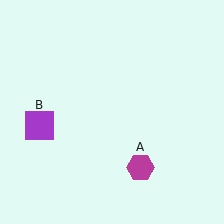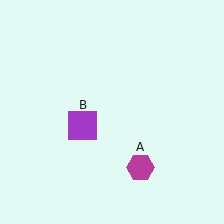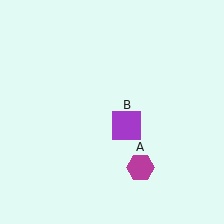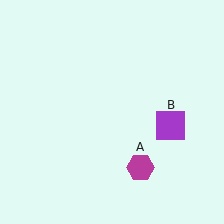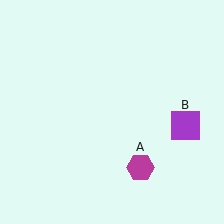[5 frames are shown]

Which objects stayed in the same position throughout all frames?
Magenta hexagon (object A) remained stationary.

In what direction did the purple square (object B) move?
The purple square (object B) moved right.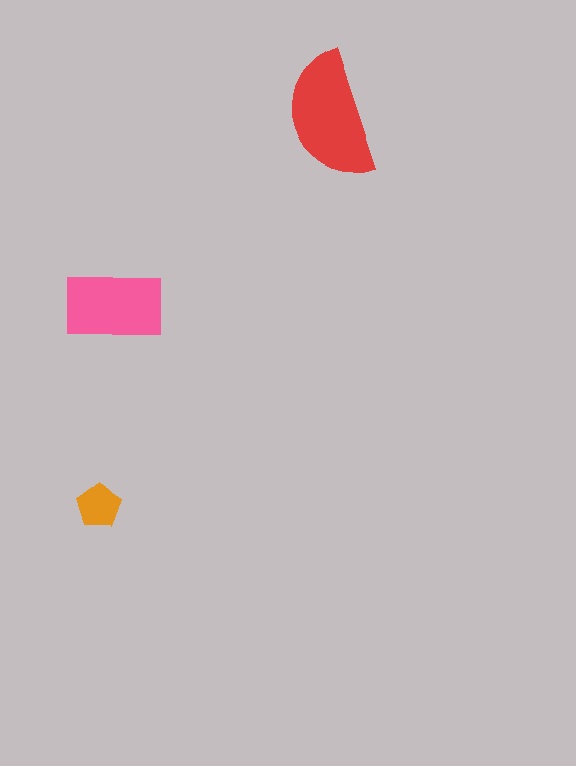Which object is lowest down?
The orange pentagon is bottommost.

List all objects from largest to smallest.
The red semicircle, the pink rectangle, the orange pentagon.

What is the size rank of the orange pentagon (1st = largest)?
3rd.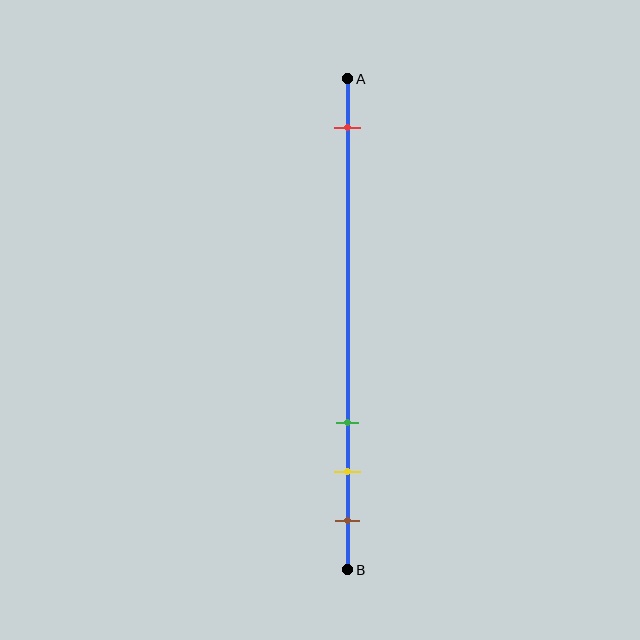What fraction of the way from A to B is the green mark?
The green mark is approximately 70% (0.7) of the way from A to B.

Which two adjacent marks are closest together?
The yellow and brown marks are the closest adjacent pair.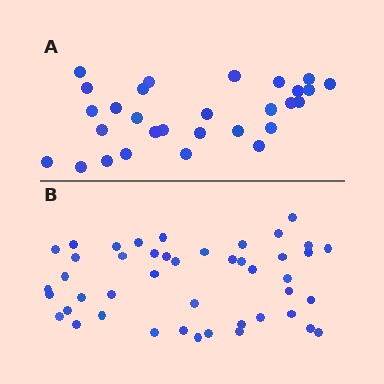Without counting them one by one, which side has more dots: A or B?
Region B (the bottom region) has more dots.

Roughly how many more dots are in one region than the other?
Region B has approximately 15 more dots than region A.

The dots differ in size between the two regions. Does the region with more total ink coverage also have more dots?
No. Region A has more total ink coverage because its dots are larger, but region B actually contains more individual dots. Total area can be misleading — the number of items is what matters here.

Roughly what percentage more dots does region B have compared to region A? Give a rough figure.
About 55% more.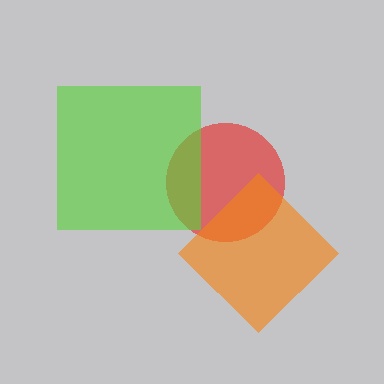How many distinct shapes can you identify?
There are 3 distinct shapes: a red circle, an orange diamond, a lime square.